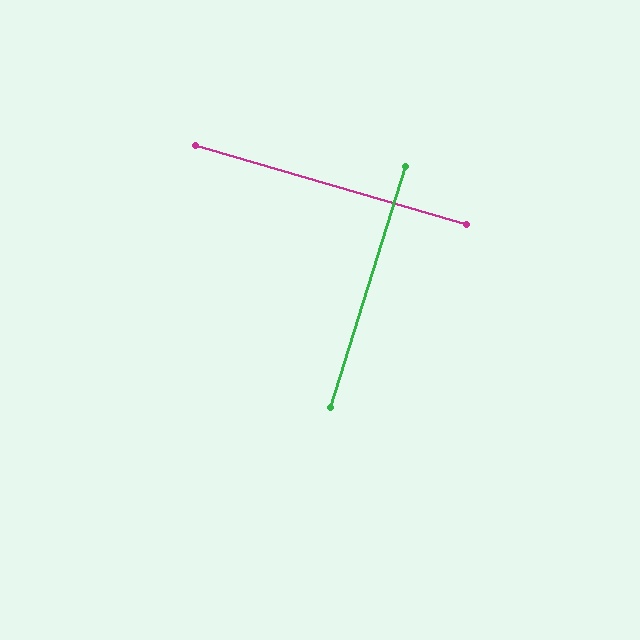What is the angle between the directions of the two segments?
Approximately 89 degrees.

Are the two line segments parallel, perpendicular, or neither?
Perpendicular — they meet at approximately 89°.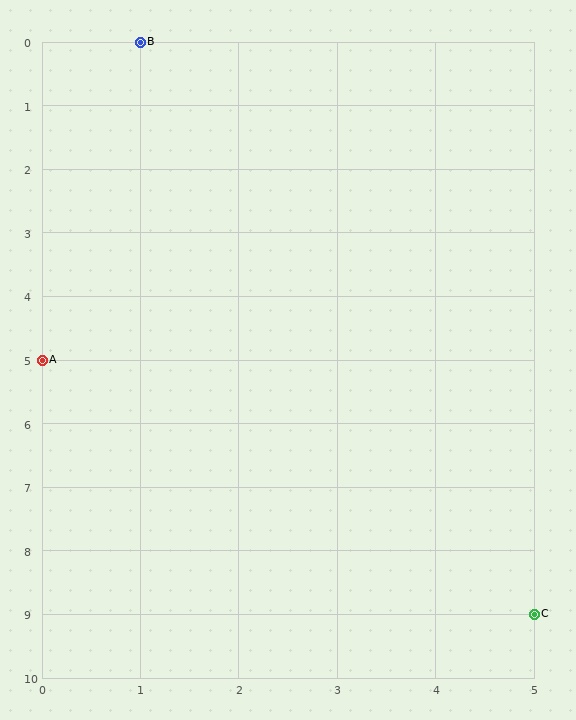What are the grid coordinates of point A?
Point A is at grid coordinates (0, 5).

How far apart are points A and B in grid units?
Points A and B are 1 column and 5 rows apart (about 5.1 grid units diagonally).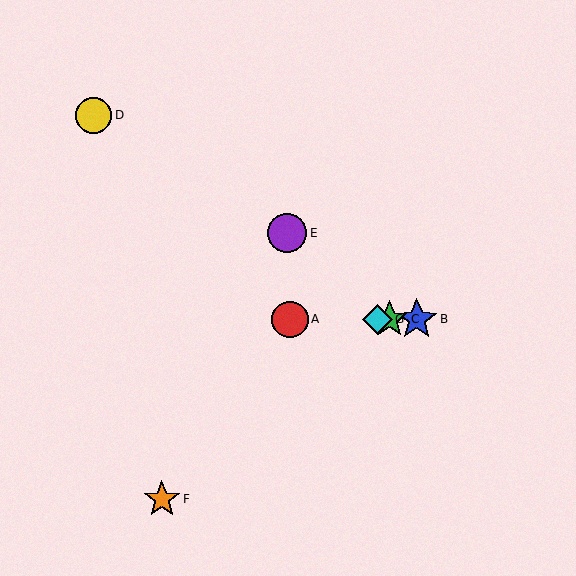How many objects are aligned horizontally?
4 objects (A, B, C, G) are aligned horizontally.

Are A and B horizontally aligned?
Yes, both are at y≈319.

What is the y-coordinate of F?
Object F is at y≈499.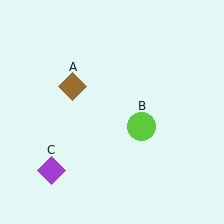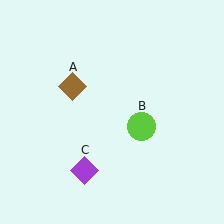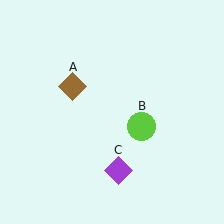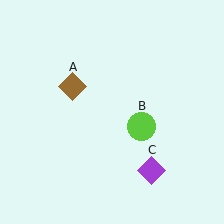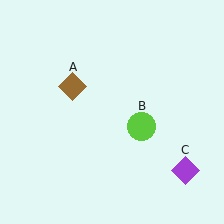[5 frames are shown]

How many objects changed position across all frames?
1 object changed position: purple diamond (object C).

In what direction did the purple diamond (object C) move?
The purple diamond (object C) moved right.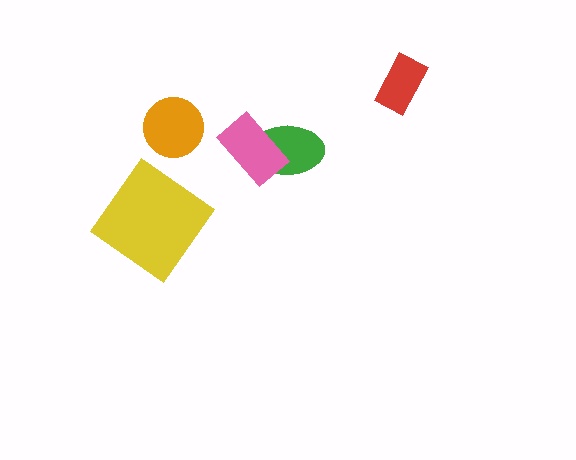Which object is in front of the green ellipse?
The pink rectangle is in front of the green ellipse.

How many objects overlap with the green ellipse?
1 object overlaps with the green ellipse.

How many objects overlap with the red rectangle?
0 objects overlap with the red rectangle.